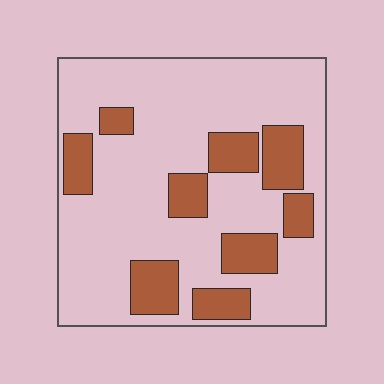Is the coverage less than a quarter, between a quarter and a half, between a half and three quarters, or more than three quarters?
Less than a quarter.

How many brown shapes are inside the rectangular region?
9.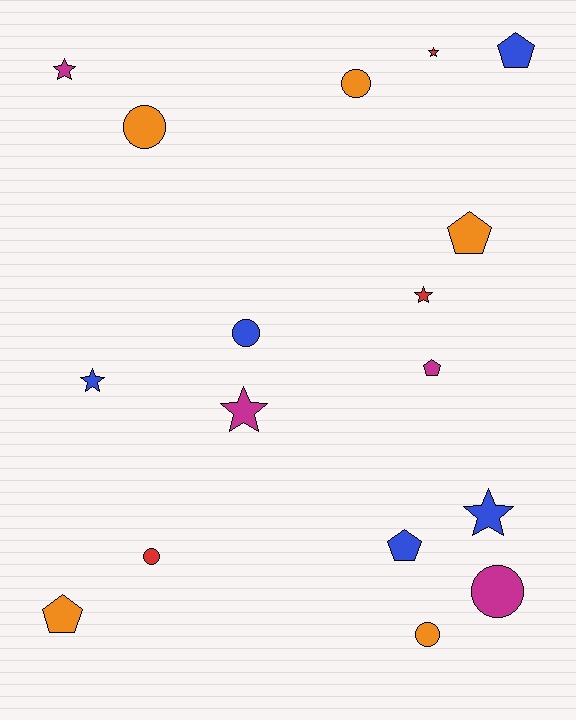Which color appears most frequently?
Blue, with 5 objects.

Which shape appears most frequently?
Circle, with 6 objects.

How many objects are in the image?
There are 17 objects.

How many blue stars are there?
There are 2 blue stars.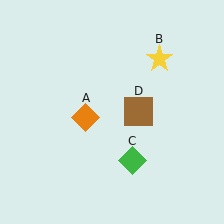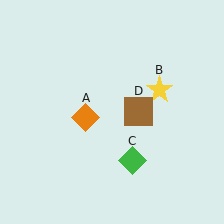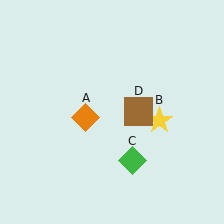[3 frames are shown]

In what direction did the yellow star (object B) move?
The yellow star (object B) moved down.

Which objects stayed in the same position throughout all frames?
Orange diamond (object A) and green diamond (object C) and brown square (object D) remained stationary.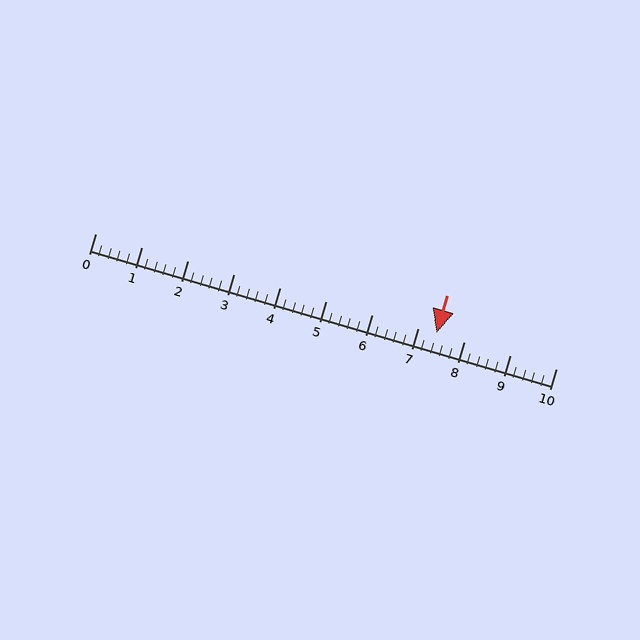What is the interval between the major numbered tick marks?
The major tick marks are spaced 1 units apart.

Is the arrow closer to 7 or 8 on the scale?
The arrow is closer to 7.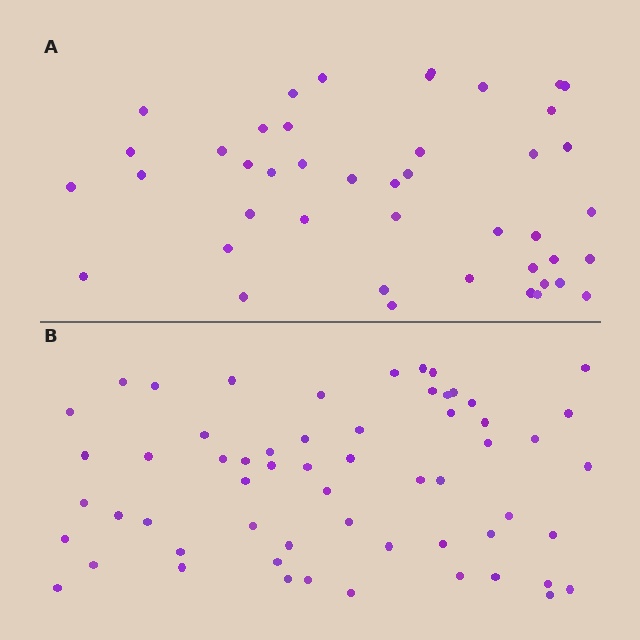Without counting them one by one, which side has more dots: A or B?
Region B (the bottom region) has more dots.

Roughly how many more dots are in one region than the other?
Region B has approximately 15 more dots than region A.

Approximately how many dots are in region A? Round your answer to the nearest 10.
About 40 dots. (The exact count is 44, which rounds to 40.)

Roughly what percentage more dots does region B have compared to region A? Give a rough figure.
About 35% more.